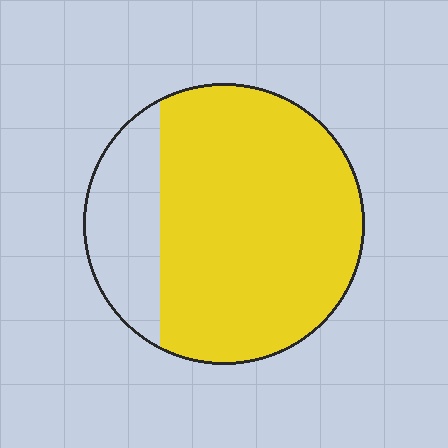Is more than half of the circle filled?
Yes.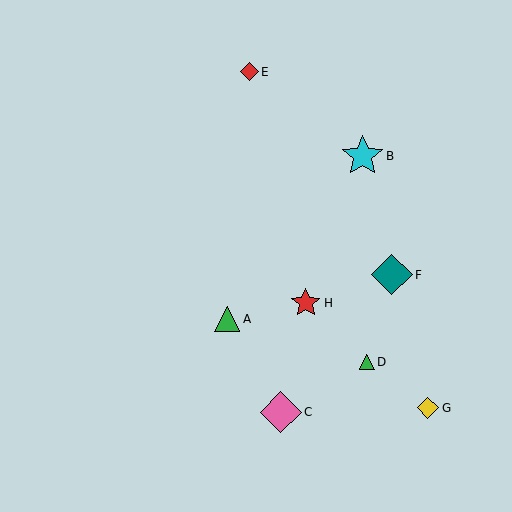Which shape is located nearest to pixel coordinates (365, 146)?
The cyan star (labeled B) at (363, 156) is nearest to that location.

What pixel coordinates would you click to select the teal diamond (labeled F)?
Click at (392, 275) to select the teal diamond F.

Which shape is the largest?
The cyan star (labeled B) is the largest.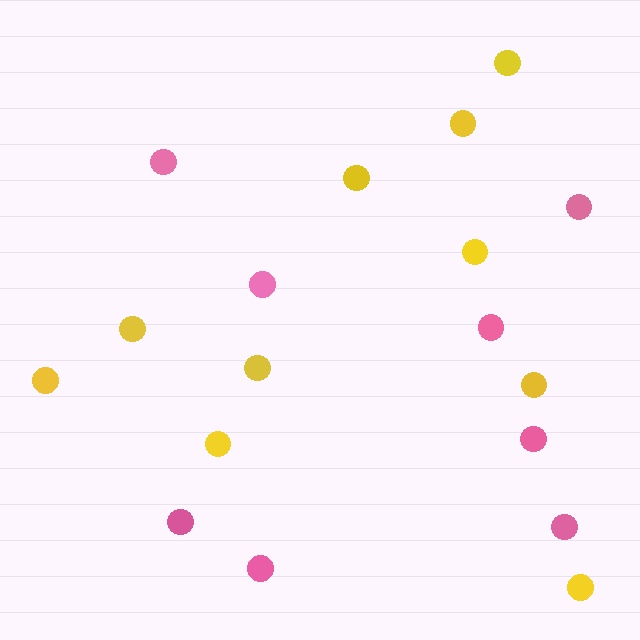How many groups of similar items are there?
There are 2 groups: one group of yellow circles (10) and one group of pink circles (8).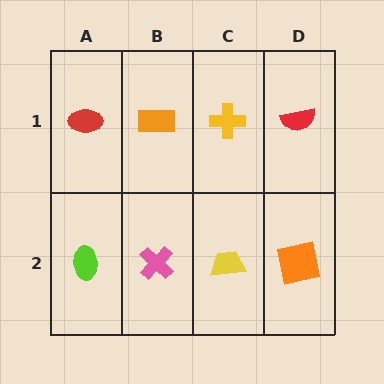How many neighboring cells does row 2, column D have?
2.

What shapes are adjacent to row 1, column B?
A pink cross (row 2, column B), a red ellipse (row 1, column A), a yellow cross (row 1, column C).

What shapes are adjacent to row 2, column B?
An orange rectangle (row 1, column B), a lime ellipse (row 2, column A), a yellow trapezoid (row 2, column C).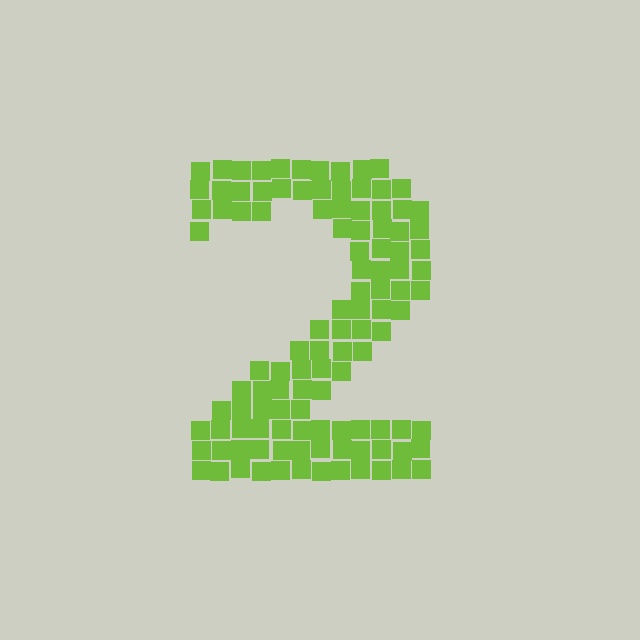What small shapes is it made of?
It is made of small squares.